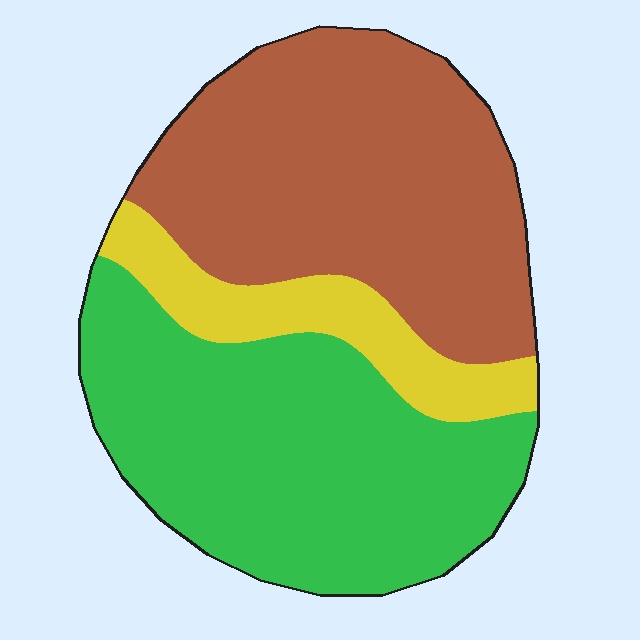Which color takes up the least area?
Yellow, at roughly 15%.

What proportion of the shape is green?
Green covers roughly 45% of the shape.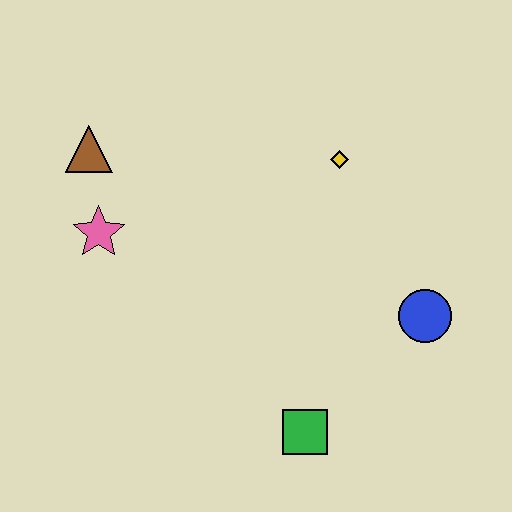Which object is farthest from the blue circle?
The brown triangle is farthest from the blue circle.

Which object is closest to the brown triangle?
The pink star is closest to the brown triangle.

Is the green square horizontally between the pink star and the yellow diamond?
Yes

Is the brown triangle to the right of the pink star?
No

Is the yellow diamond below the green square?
No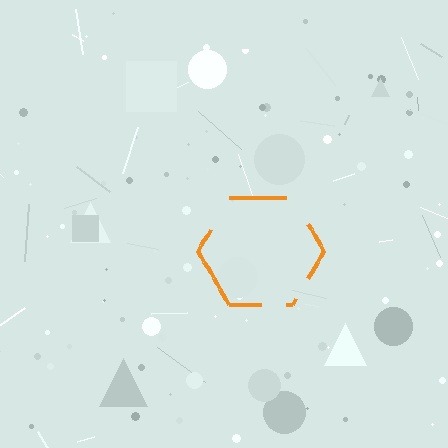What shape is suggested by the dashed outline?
The dashed outline suggests a hexagon.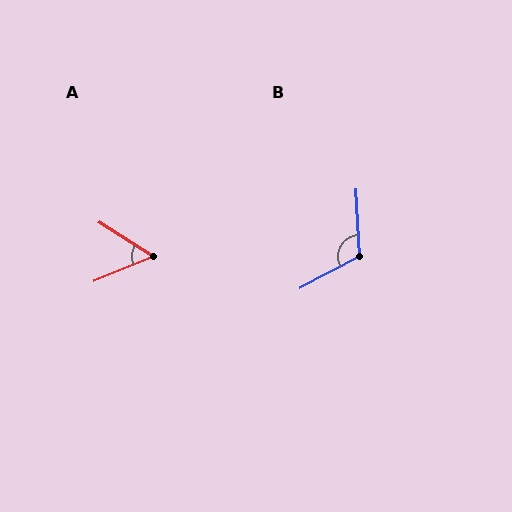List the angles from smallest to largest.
A (54°), B (115°).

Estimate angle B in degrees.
Approximately 115 degrees.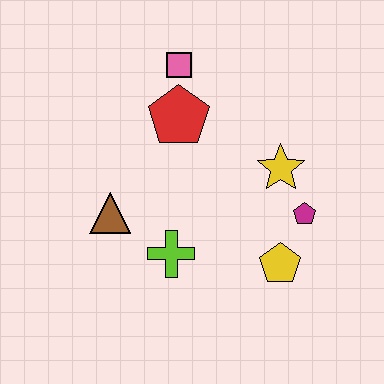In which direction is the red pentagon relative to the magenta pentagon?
The red pentagon is to the left of the magenta pentagon.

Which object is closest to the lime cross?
The brown triangle is closest to the lime cross.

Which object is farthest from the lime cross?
The pink square is farthest from the lime cross.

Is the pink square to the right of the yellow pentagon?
No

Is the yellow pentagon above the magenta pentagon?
No